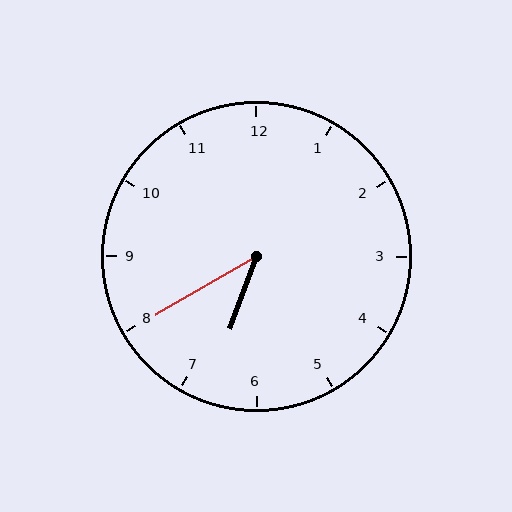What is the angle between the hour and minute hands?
Approximately 40 degrees.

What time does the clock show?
6:40.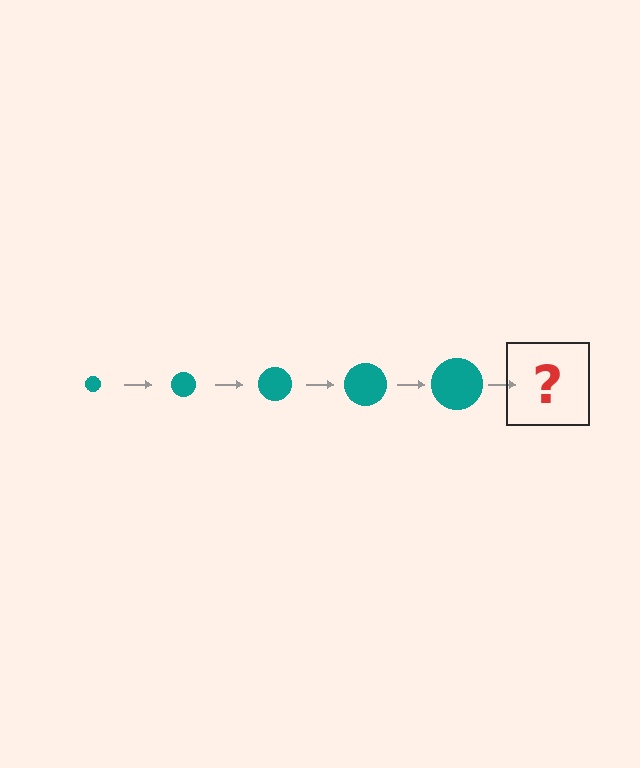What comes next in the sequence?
The next element should be a teal circle, larger than the previous one.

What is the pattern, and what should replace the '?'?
The pattern is that the circle gets progressively larger each step. The '?' should be a teal circle, larger than the previous one.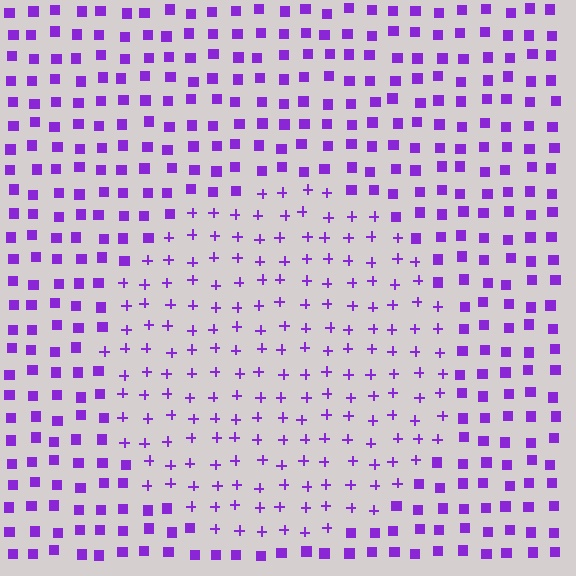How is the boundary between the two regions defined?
The boundary is defined by a change in element shape: plus signs inside vs. squares outside. All elements share the same color and spacing.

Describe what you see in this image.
The image is filled with small purple elements arranged in a uniform grid. A circle-shaped region contains plus signs, while the surrounding area contains squares. The boundary is defined purely by the change in element shape.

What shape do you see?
I see a circle.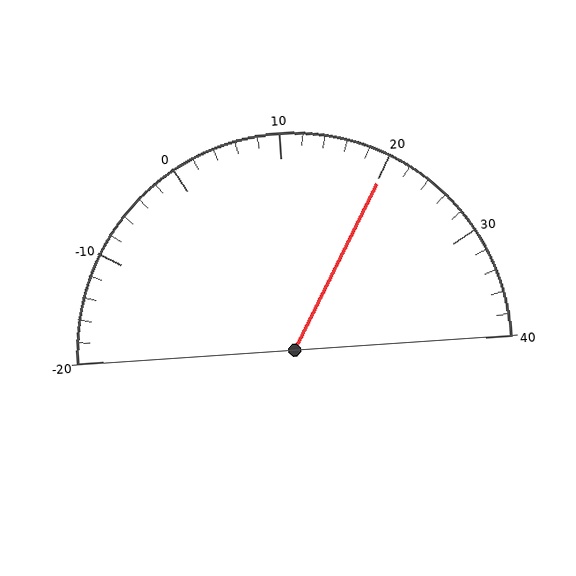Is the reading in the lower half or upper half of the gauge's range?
The reading is in the upper half of the range (-20 to 40).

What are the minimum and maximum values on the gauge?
The gauge ranges from -20 to 40.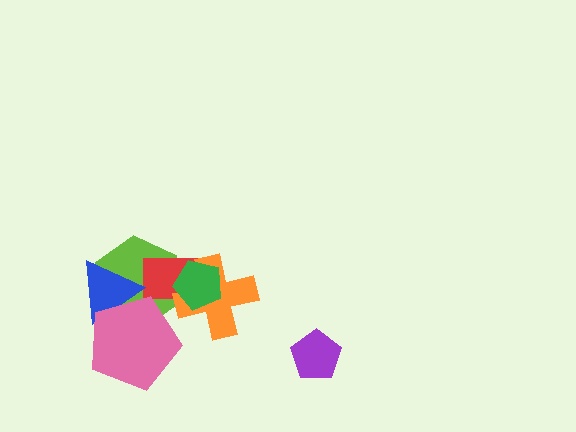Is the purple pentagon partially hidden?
No, no other shape covers it.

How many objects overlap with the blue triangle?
2 objects overlap with the blue triangle.